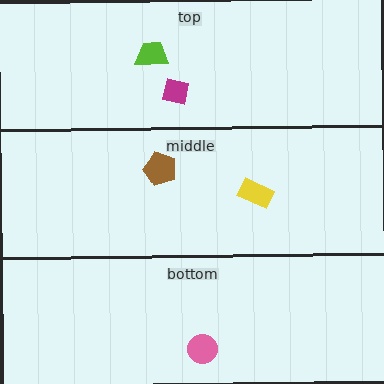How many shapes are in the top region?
2.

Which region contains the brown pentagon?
The middle region.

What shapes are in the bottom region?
The pink circle.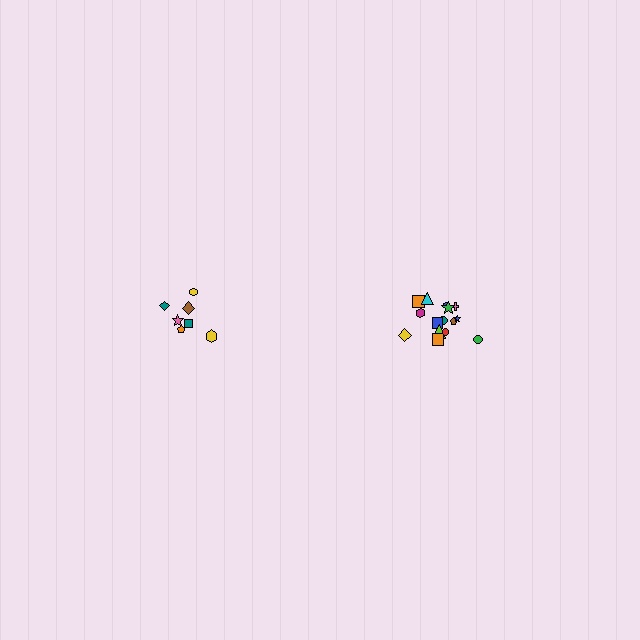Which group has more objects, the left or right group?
The right group.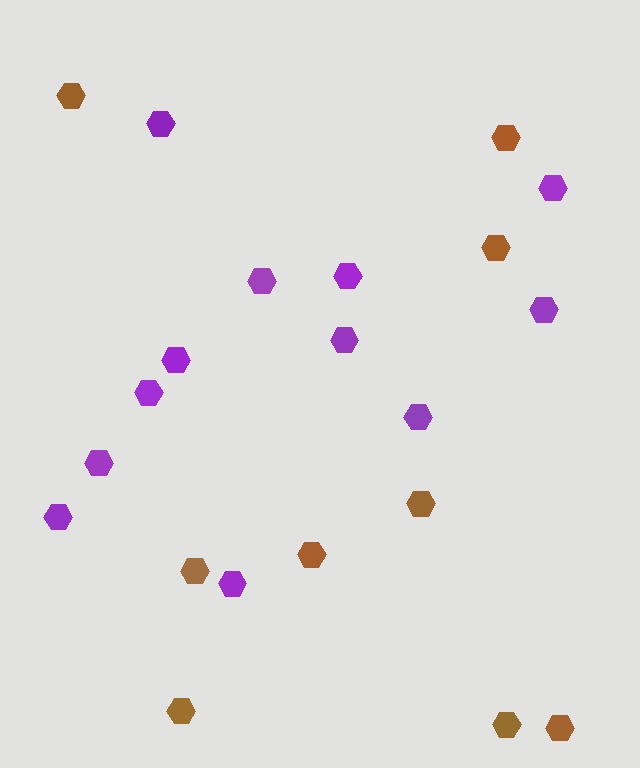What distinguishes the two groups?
There are 2 groups: one group of brown hexagons (9) and one group of purple hexagons (12).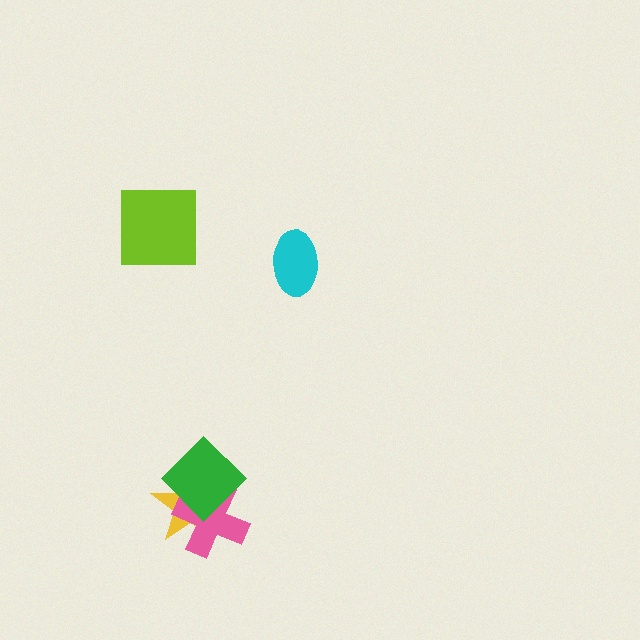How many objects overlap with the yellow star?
2 objects overlap with the yellow star.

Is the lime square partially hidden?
No, no other shape covers it.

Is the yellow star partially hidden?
Yes, it is partially covered by another shape.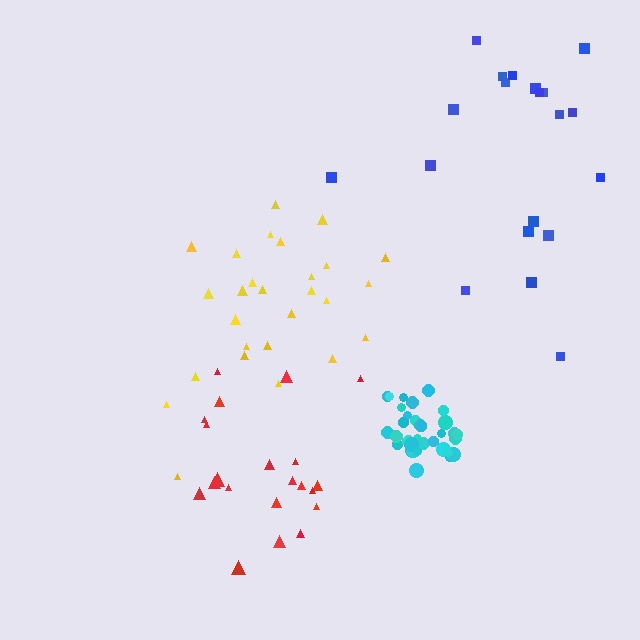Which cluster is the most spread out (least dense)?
Blue.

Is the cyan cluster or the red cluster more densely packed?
Cyan.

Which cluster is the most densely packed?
Cyan.